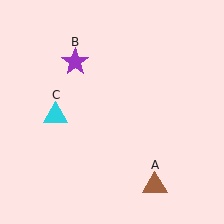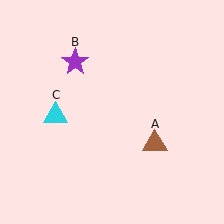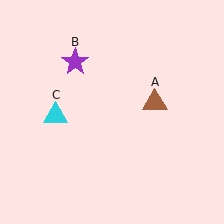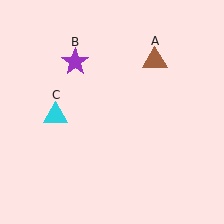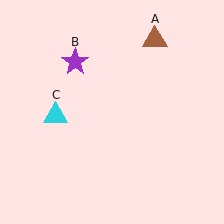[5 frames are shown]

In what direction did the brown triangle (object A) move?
The brown triangle (object A) moved up.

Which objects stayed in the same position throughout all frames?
Purple star (object B) and cyan triangle (object C) remained stationary.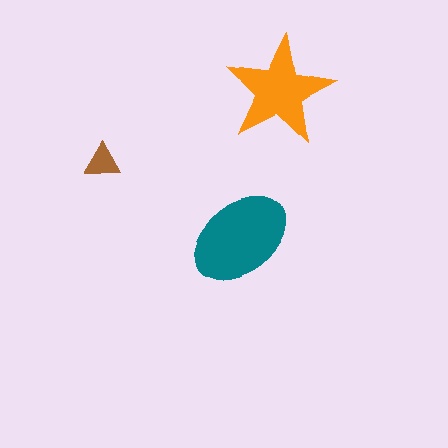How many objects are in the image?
There are 3 objects in the image.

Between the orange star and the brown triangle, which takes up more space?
The orange star.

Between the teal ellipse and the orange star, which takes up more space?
The teal ellipse.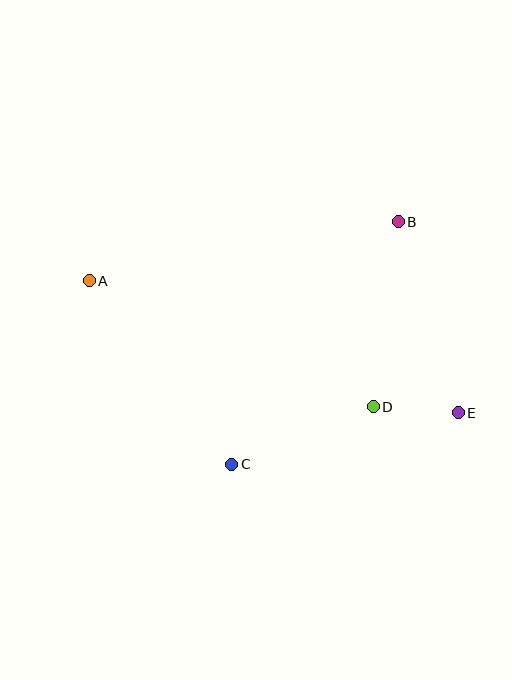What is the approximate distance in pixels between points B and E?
The distance between B and E is approximately 200 pixels.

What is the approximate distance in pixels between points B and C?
The distance between B and C is approximately 294 pixels.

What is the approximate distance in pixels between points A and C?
The distance between A and C is approximately 233 pixels.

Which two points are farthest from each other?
Points A and E are farthest from each other.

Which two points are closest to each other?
Points D and E are closest to each other.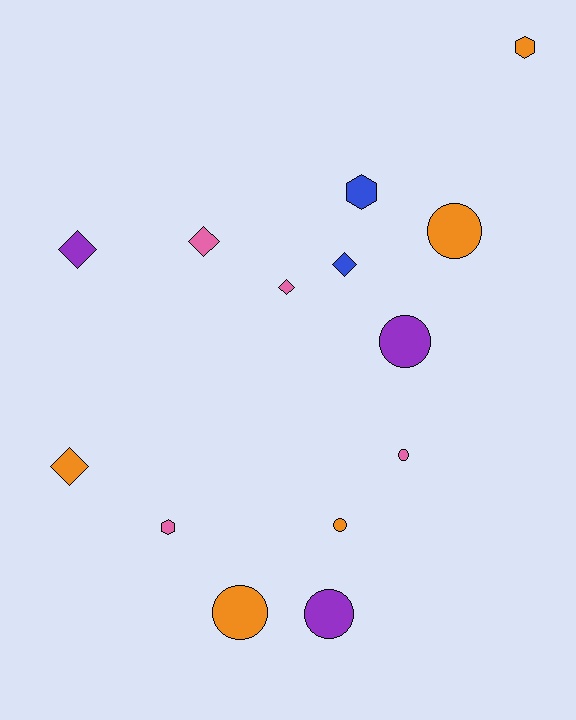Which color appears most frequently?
Orange, with 5 objects.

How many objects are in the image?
There are 14 objects.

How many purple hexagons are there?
There are no purple hexagons.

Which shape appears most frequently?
Circle, with 6 objects.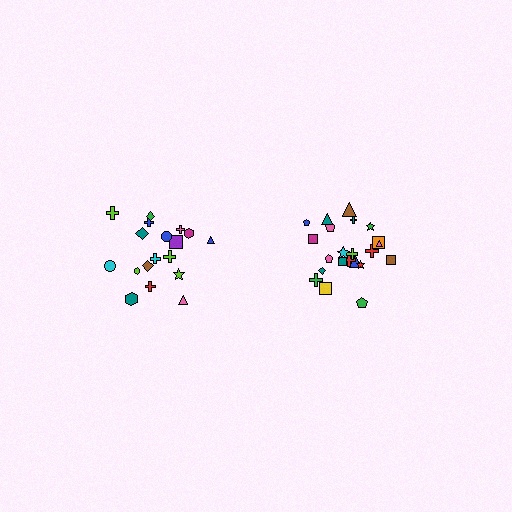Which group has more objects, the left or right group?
The right group.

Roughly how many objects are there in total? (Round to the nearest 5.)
Roughly 40 objects in total.